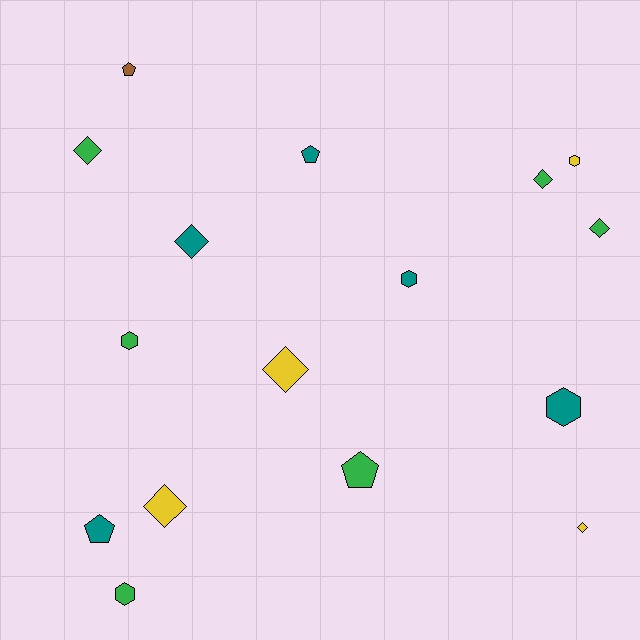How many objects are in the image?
There are 16 objects.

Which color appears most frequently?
Green, with 6 objects.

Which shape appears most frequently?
Diamond, with 7 objects.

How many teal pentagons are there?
There are 2 teal pentagons.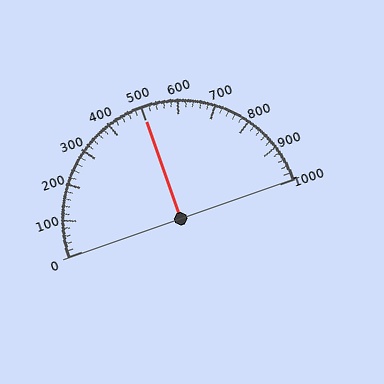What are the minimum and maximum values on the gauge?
The gauge ranges from 0 to 1000.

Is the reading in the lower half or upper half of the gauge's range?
The reading is in the upper half of the range (0 to 1000).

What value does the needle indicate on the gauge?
The needle indicates approximately 500.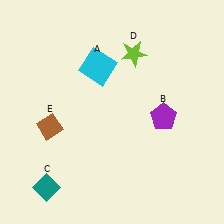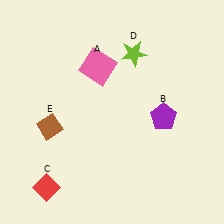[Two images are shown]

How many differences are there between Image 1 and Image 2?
There are 2 differences between the two images.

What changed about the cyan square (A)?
In Image 1, A is cyan. In Image 2, it changed to pink.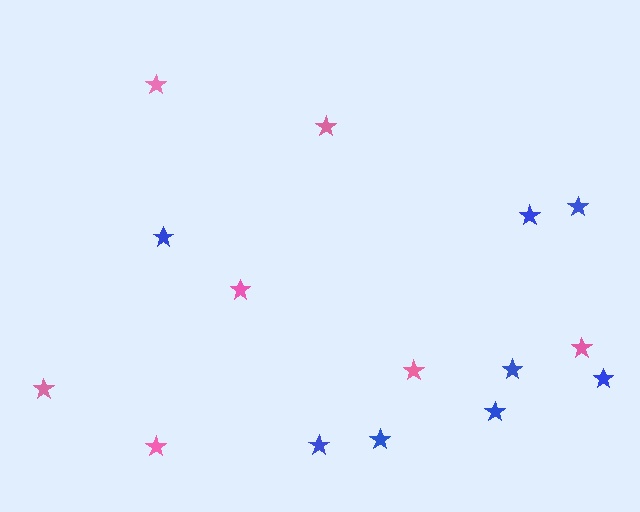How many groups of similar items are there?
There are 2 groups: one group of blue stars (8) and one group of pink stars (7).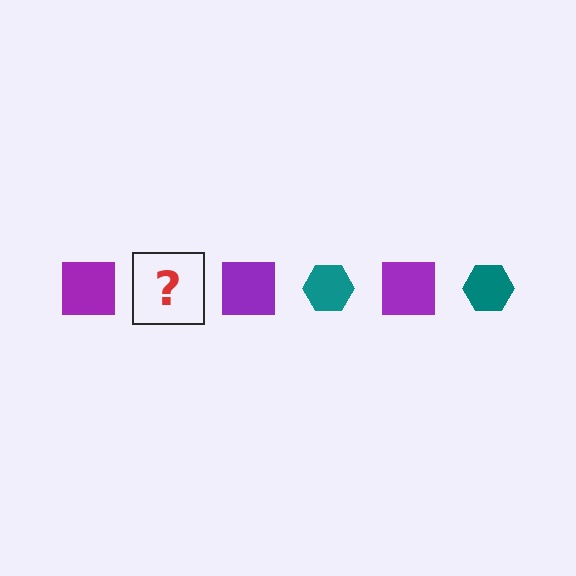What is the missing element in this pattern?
The missing element is a teal hexagon.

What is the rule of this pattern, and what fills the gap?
The rule is that the pattern alternates between purple square and teal hexagon. The gap should be filled with a teal hexagon.